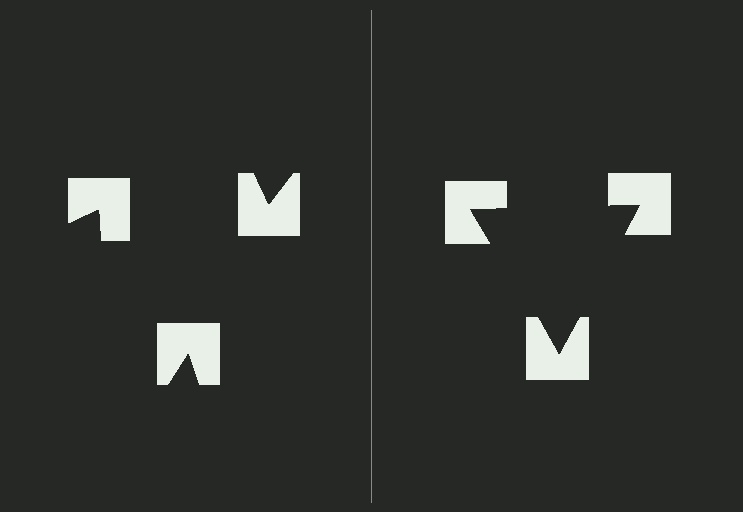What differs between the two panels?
The notched squares are positioned identically on both sides; only the wedge orientations differ. On the right they align to a triangle; on the left they are misaligned.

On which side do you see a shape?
An illusory triangle appears on the right side. On the left side the wedge cuts are rotated, so no coherent shape forms.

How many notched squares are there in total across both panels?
6 — 3 on each side.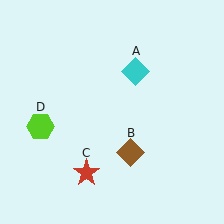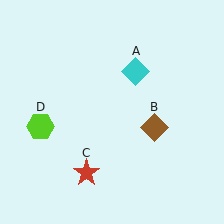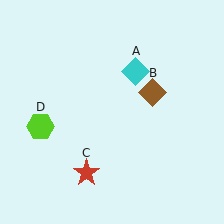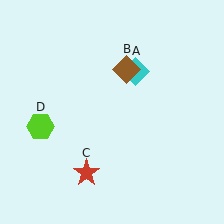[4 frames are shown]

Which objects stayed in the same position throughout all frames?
Cyan diamond (object A) and red star (object C) and lime hexagon (object D) remained stationary.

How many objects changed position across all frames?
1 object changed position: brown diamond (object B).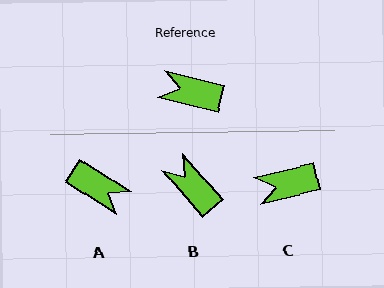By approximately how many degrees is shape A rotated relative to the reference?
Approximately 161 degrees counter-clockwise.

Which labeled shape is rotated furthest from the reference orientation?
A, about 161 degrees away.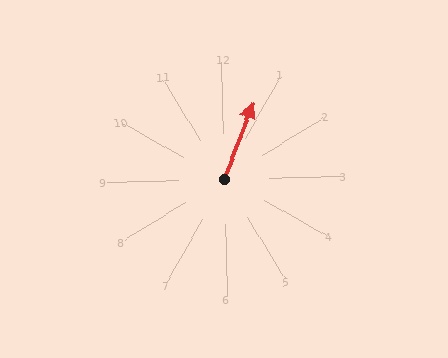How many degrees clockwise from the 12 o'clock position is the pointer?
Approximately 22 degrees.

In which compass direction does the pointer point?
North.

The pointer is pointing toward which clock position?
Roughly 1 o'clock.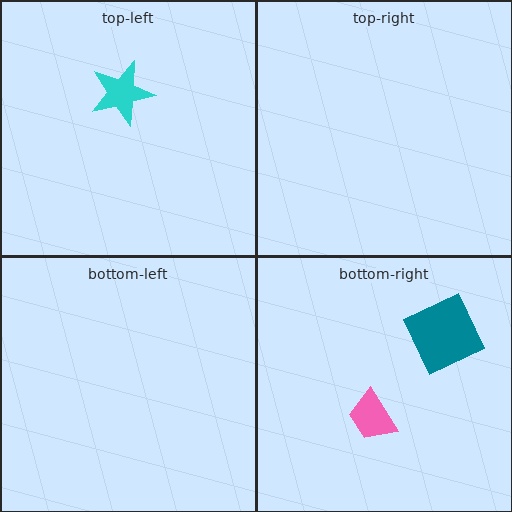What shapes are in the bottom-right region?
The teal square, the pink trapezoid.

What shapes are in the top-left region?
The cyan star.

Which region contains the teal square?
The bottom-right region.